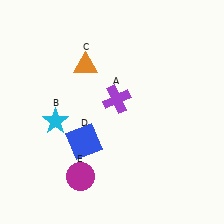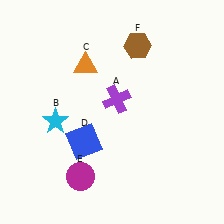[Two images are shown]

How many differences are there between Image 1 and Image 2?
There is 1 difference between the two images.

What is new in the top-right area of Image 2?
A brown hexagon (F) was added in the top-right area of Image 2.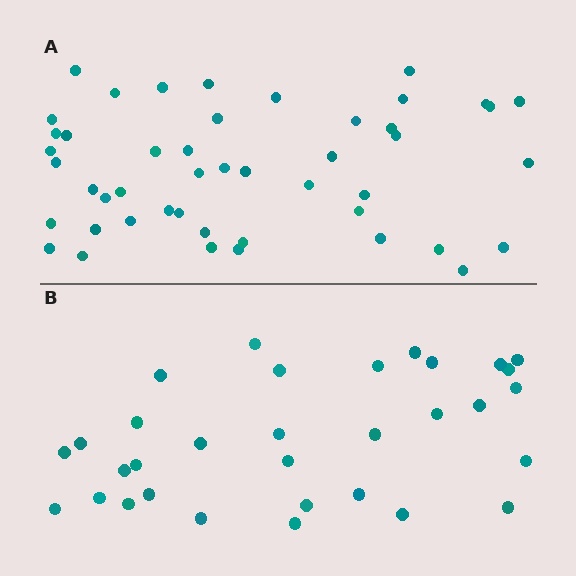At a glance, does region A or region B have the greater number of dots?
Region A (the top region) has more dots.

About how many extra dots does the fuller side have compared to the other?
Region A has approximately 15 more dots than region B.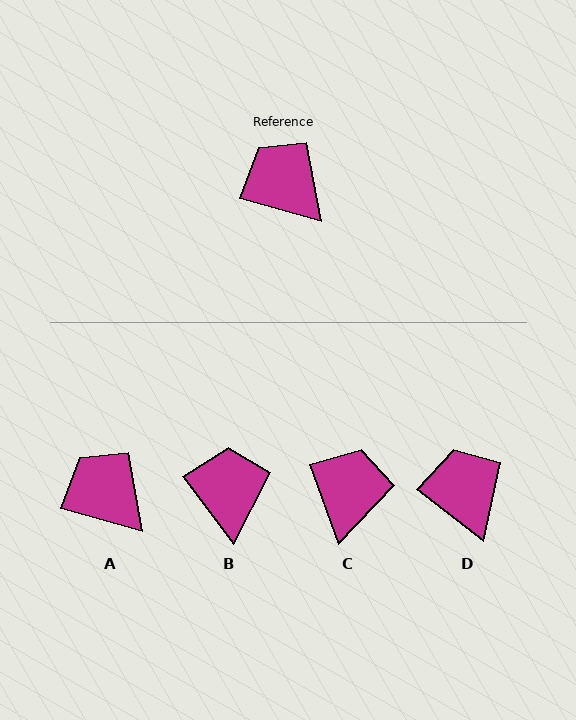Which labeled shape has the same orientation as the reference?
A.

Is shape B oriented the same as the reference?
No, it is off by about 38 degrees.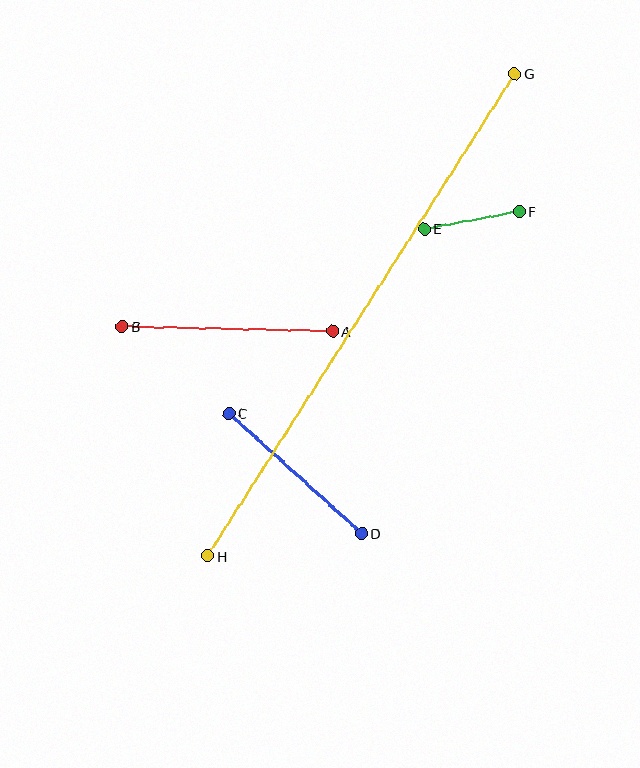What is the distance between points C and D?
The distance is approximately 179 pixels.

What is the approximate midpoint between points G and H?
The midpoint is at approximately (361, 315) pixels.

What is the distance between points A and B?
The distance is approximately 210 pixels.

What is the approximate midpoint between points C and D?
The midpoint is at approximately (295, 473) pixels.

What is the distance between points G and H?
The distance is approximately 572 pixels.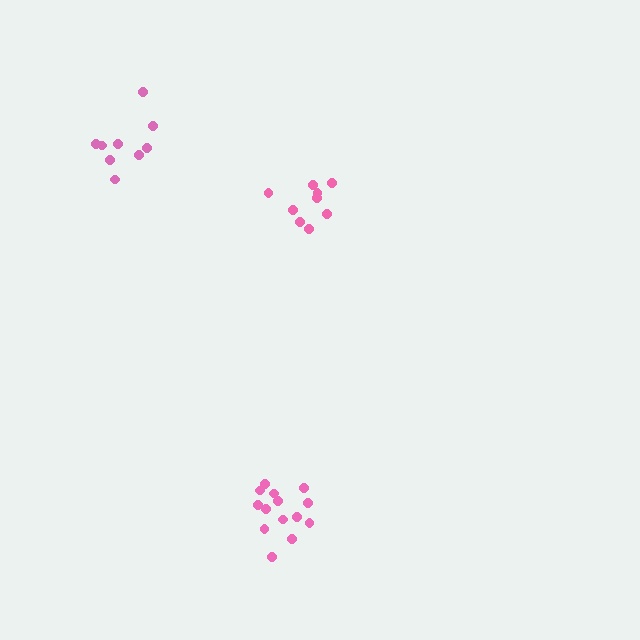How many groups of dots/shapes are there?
There are 3 groups.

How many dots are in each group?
Group 1: 10 dots, Group 2: 9 dots, Group 3: 14 dots (33 total).